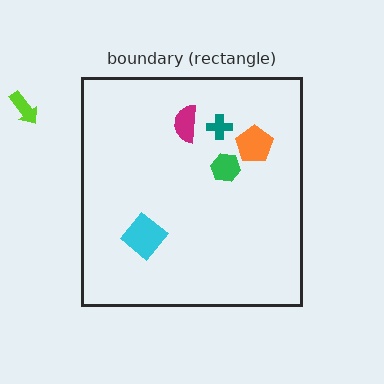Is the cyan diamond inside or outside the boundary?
Inside.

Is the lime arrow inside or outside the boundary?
Outside.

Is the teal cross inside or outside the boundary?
Inside.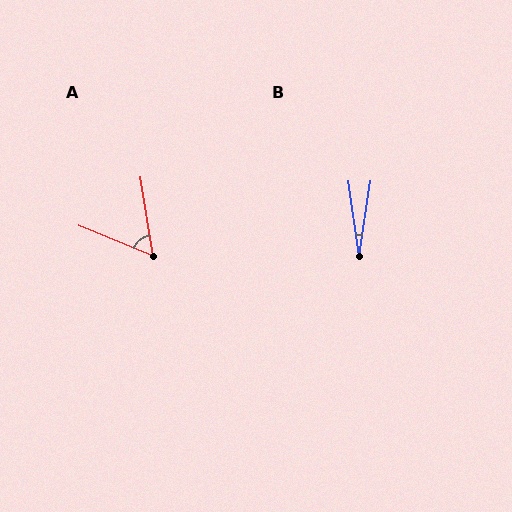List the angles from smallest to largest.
B (17°), A (59°).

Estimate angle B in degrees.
Approximately 17 degrees.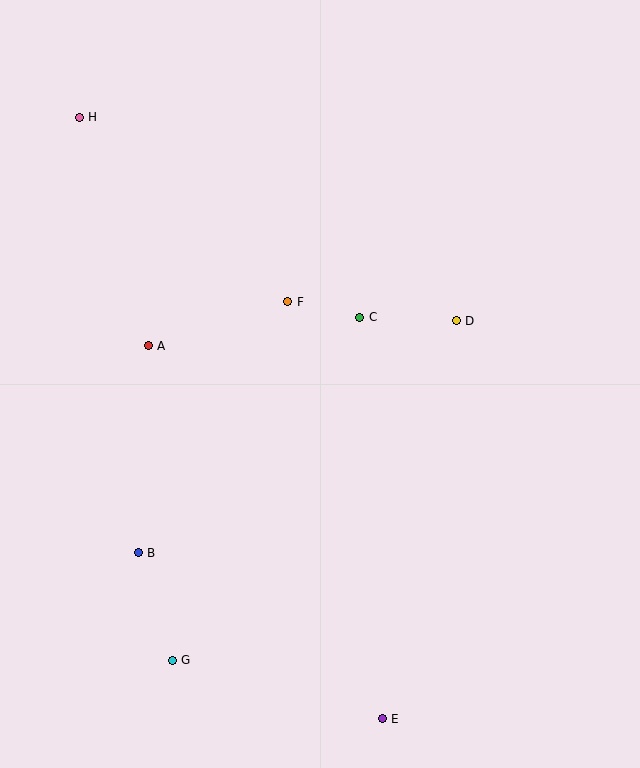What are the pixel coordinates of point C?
Point C is at (360, 317).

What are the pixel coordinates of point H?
Point H is at (79, 117).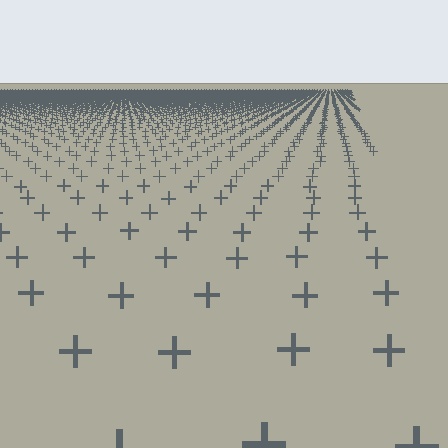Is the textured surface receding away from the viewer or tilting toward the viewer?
The surface is receding away from the viewer. Texture elements get smaller and denser toward the top.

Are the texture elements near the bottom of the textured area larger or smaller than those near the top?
Larger. Near the bottom, elements are closer to the viewer and appear at a bigger on-screen size.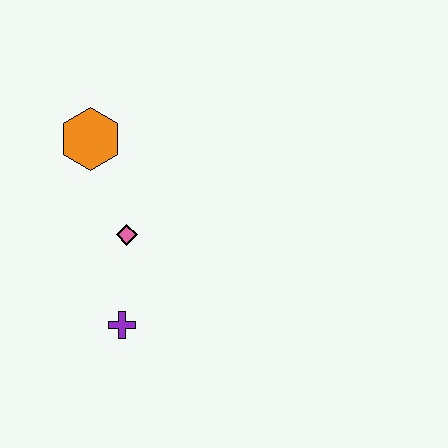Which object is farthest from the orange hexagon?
The purple cross is farthest from the orange hexagon.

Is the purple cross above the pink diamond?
No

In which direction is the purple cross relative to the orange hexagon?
The purple cross is below the orange hexagon.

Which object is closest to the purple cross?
The pink diamond is closest to the purple cross.